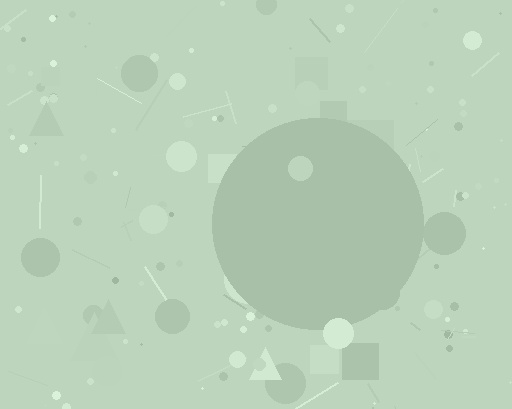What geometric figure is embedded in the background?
A circle is embedded in the background.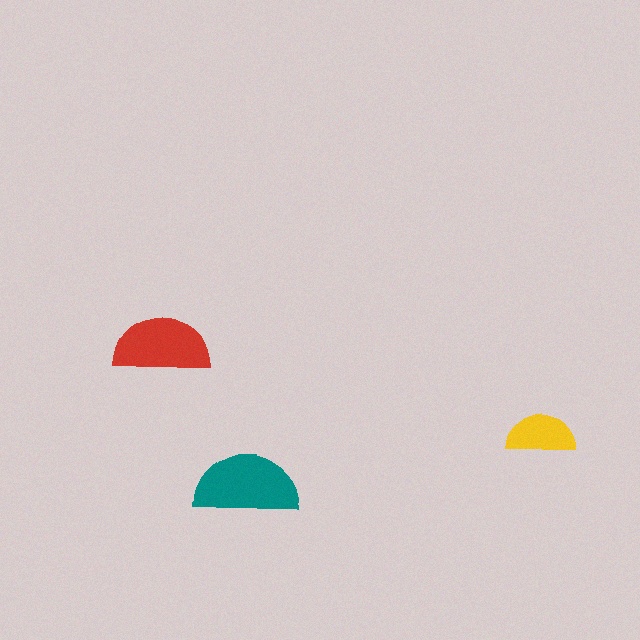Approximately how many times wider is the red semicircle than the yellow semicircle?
About 1.5 times wider.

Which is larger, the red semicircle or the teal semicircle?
The teal one.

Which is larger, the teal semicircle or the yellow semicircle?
The teal one.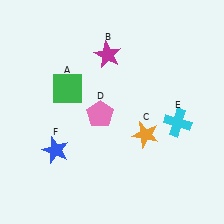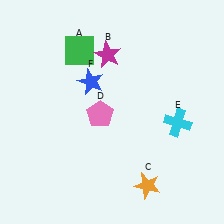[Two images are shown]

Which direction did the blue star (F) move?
The blue star (F) moved up.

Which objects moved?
The objects that moved are: the green square (A), the orange star (C), the blue star (F).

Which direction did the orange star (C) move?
The orange star (C) moved down.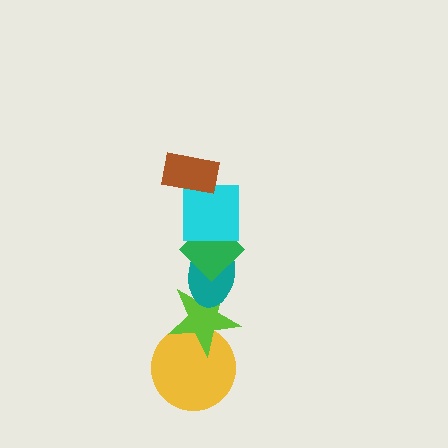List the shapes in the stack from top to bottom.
From top to bottom: the brown rectangle, the cyan square, the green diamond, the teal ellipse, the lime star, the yellow circle.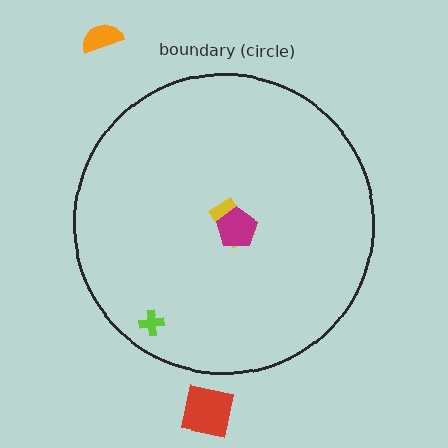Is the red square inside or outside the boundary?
Outside.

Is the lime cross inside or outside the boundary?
Inside.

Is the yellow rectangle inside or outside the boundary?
Inside.